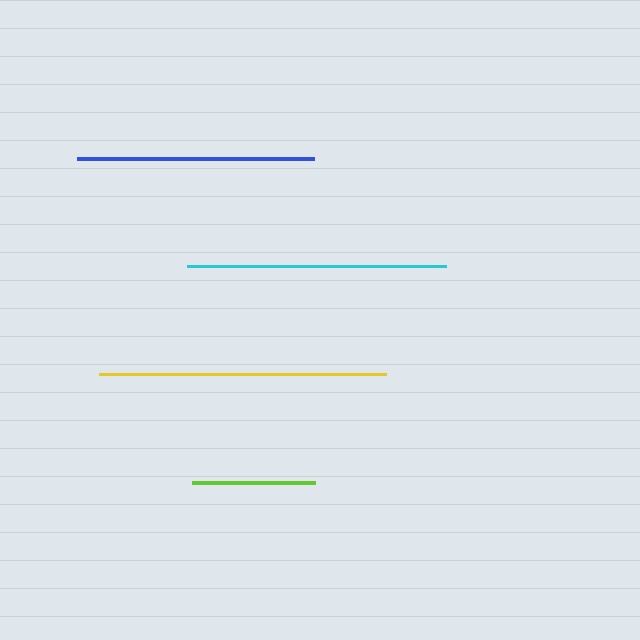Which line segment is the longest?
The yellow line is the longest at approximately 287 pixels.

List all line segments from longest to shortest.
From longest to shortest: yellow, cyan, blue, lime.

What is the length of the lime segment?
The lime segment is approximately 123 pixels long.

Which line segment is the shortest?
The lime line is the shortest at approximately 123 pixels.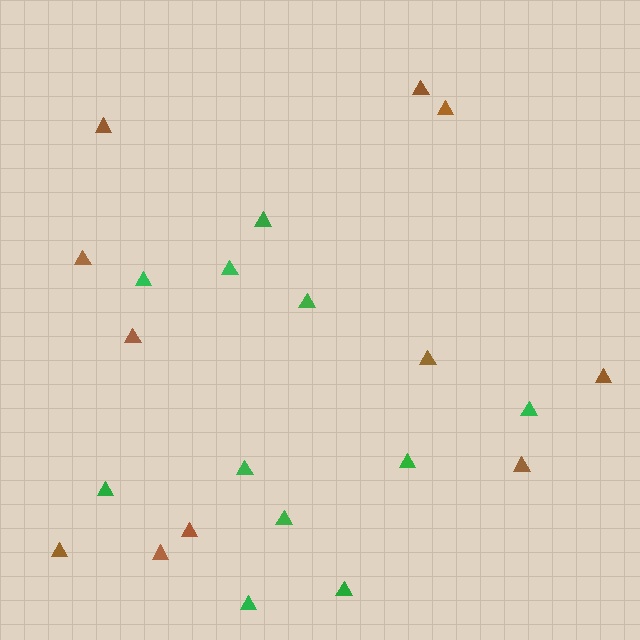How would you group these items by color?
There are 2 groups: one group of green triangles (11) and one group of brown triangles (11).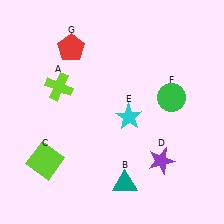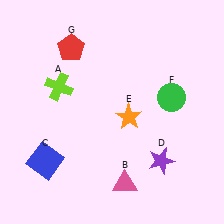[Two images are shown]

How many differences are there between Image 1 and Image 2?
There are 3 differences between the two images.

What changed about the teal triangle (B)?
In Image 1, B is teal. In Image 2, it changed to pink.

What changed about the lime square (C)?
In Image 1, C is lime. In Image 2, it changed to blue.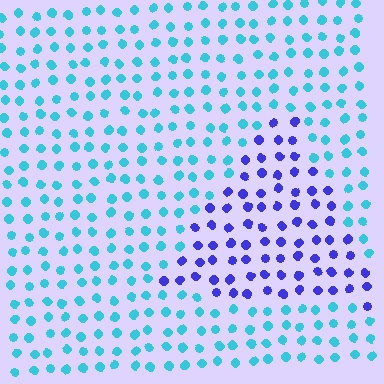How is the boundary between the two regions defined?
The boundary is defined purely by a slight shift in hue (about 57 degrees). Spacing, size, and orientation are identical on both sides.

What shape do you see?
I see a triangle.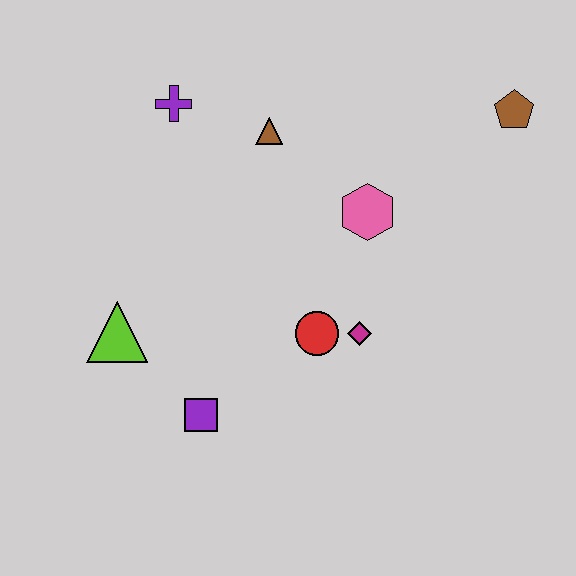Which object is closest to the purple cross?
The brown triangle is closest to the purple cross.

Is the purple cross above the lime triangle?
Yes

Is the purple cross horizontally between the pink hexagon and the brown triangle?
No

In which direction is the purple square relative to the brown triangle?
The purple square is below the brown triangle.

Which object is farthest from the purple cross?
The brown pentagon is farthest from the purple cross.